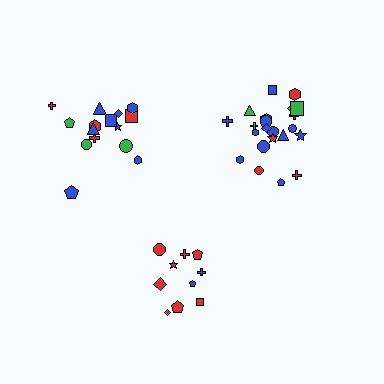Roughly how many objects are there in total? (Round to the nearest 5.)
Roughly 45 objects in total.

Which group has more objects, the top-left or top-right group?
The top-right group.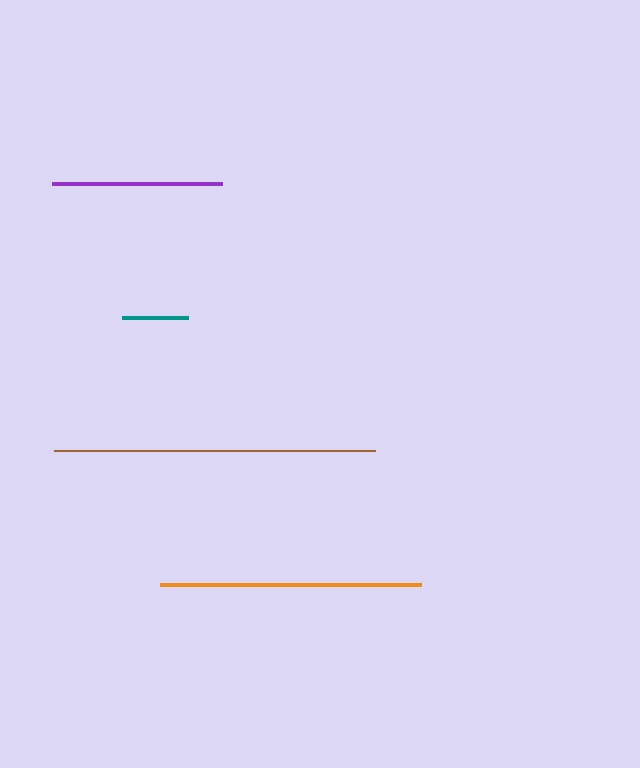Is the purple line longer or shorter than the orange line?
The orange line is longer than the purple line.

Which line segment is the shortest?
The teal line is the shortest at approximately 65 pixels.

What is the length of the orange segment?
The orange segment is approximately 261 pixels long.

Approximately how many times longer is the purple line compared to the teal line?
The purple line is approximately 2.6 times the length of the teal line.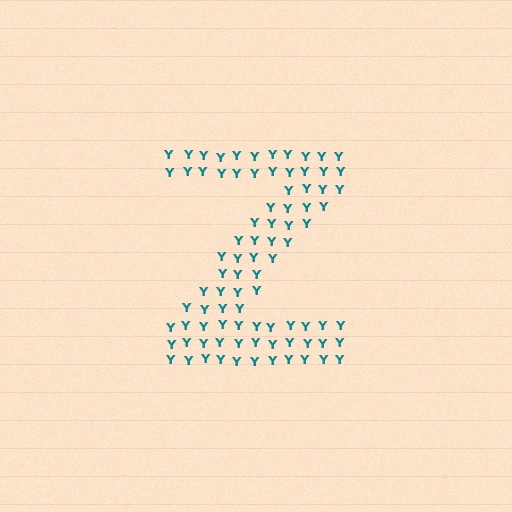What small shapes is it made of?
It is made of small letter Y's.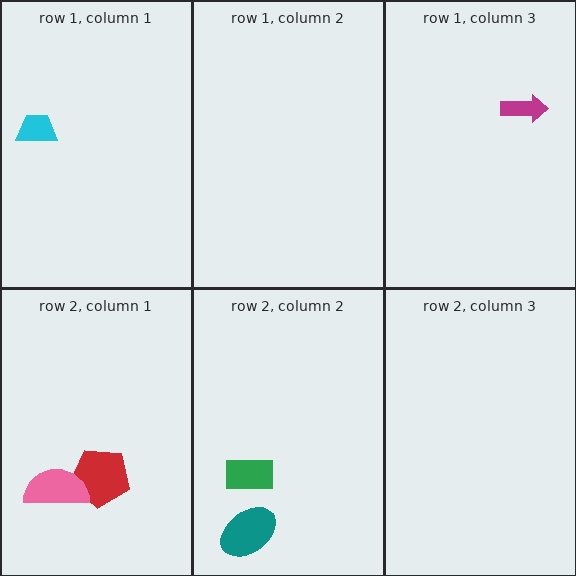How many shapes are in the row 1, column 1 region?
1.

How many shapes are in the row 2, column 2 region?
2.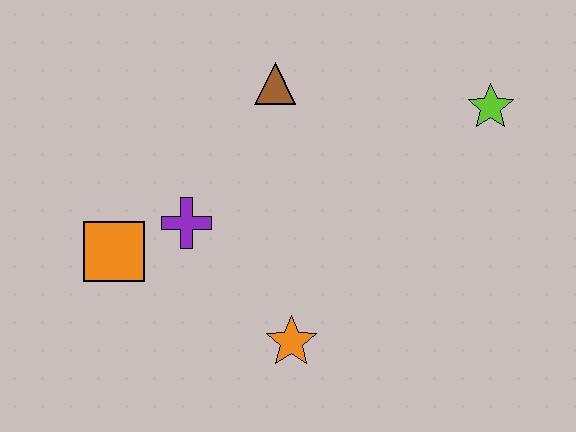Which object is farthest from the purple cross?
The lime star is farthest from the purple cross.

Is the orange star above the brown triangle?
No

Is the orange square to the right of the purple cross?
No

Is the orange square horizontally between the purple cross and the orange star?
No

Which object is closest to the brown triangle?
The purple cross is closest to the brown triangle.